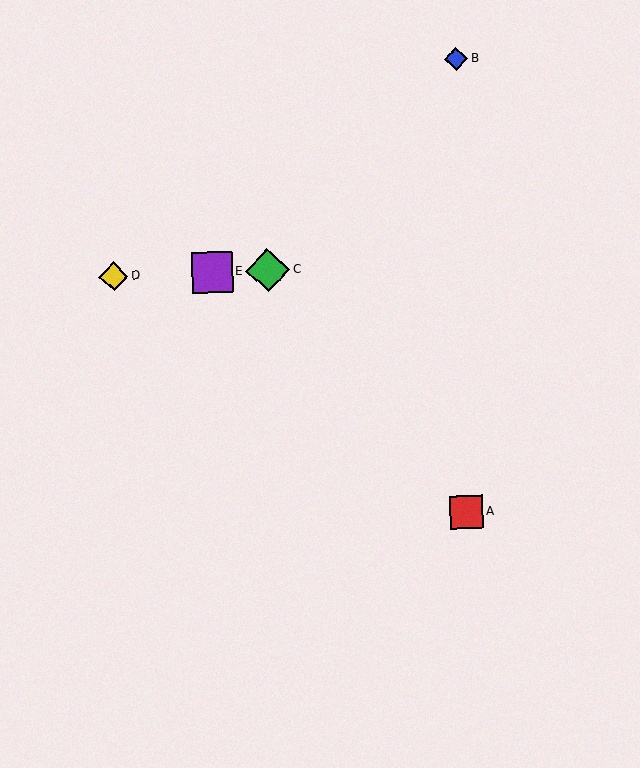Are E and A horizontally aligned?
No, E is at y≈272 and A is at y≈512.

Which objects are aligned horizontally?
Objects C, D, E are aligned horizontally.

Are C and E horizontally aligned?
Yes, both are at y≈270.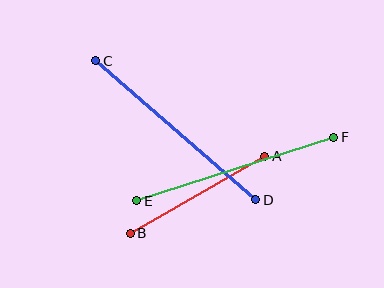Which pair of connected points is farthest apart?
Points C and D are farthest apart.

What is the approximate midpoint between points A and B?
The midpoint is at approximately (197, 195) pixels.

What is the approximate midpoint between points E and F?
The midpoint is at approximately (235, 169) pixels.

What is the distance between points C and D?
The distance is approximately 211 pixels.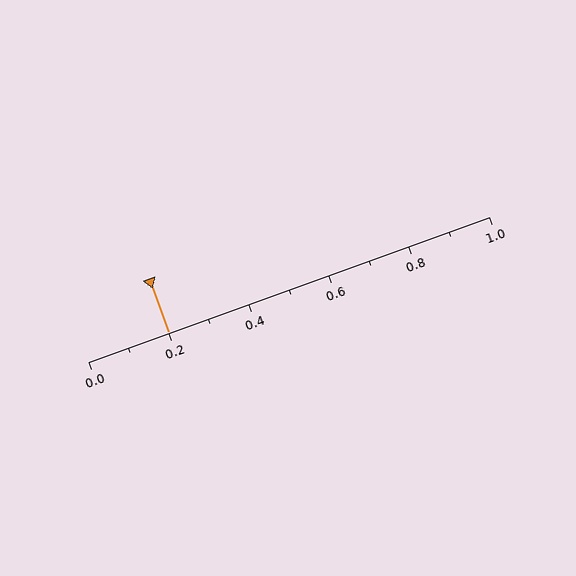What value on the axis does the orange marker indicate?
The marker indicates approximately 0.2.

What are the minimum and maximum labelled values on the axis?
The axis runs from 0.0 to 1.0.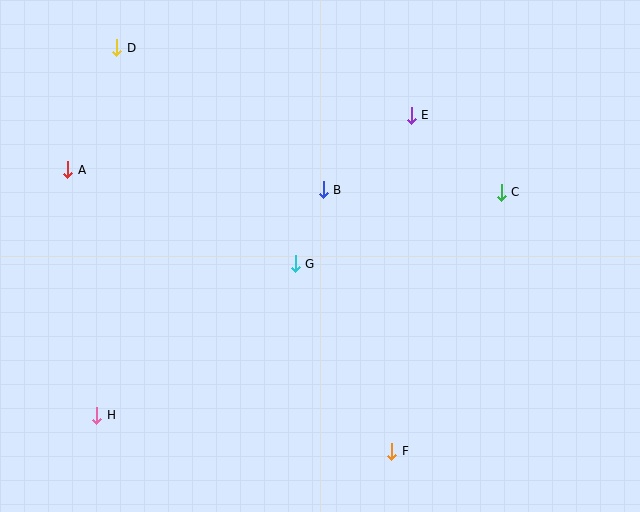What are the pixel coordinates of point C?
Point C is at (501, 192).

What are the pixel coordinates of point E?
Point E is at (411, 116).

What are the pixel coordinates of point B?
Point B is at (323, 190).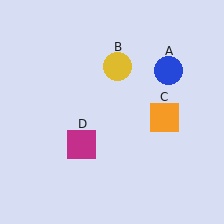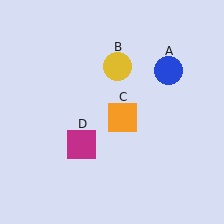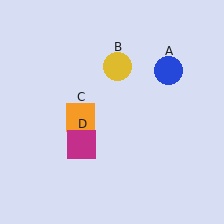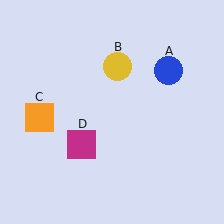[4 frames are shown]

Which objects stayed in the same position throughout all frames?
Blue circle (object A) and yellow circle (object B) and magenta square (object D) remained stationary.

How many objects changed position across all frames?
1 object changed position: orange square (object C).